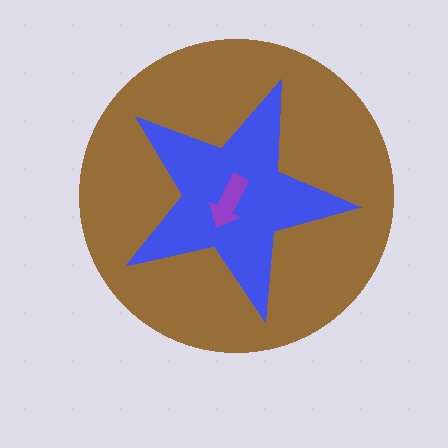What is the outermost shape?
The brown circle.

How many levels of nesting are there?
3.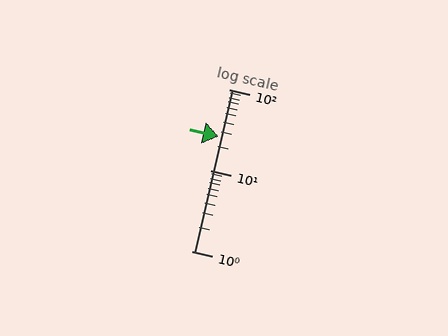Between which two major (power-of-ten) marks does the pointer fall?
The pointer is between 10 and 100.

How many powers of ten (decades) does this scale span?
The scale spans 2 decades, from 1 to 100.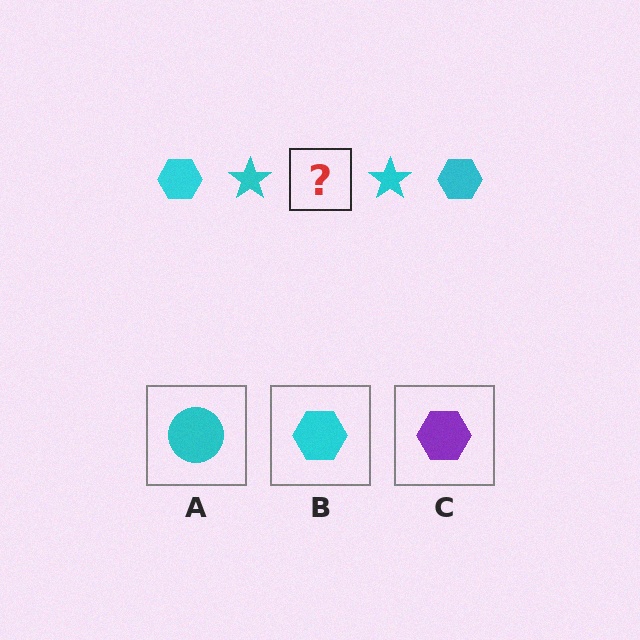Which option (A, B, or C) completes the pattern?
B.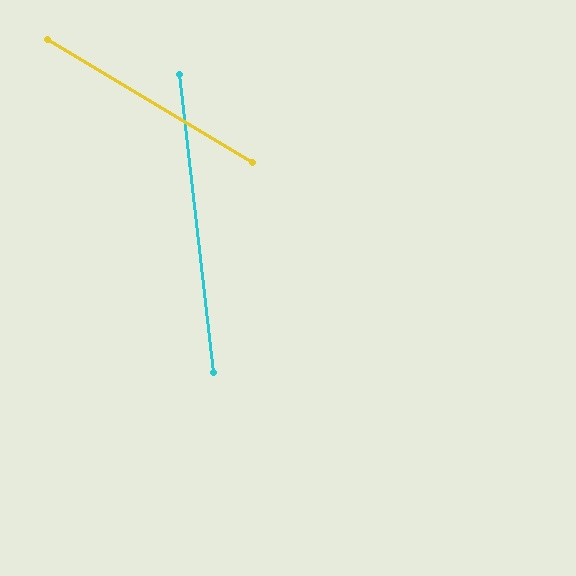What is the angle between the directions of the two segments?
Approximately 52 degrees.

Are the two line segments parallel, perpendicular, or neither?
Neither parallel nor perpendicular — they differ by about 52°.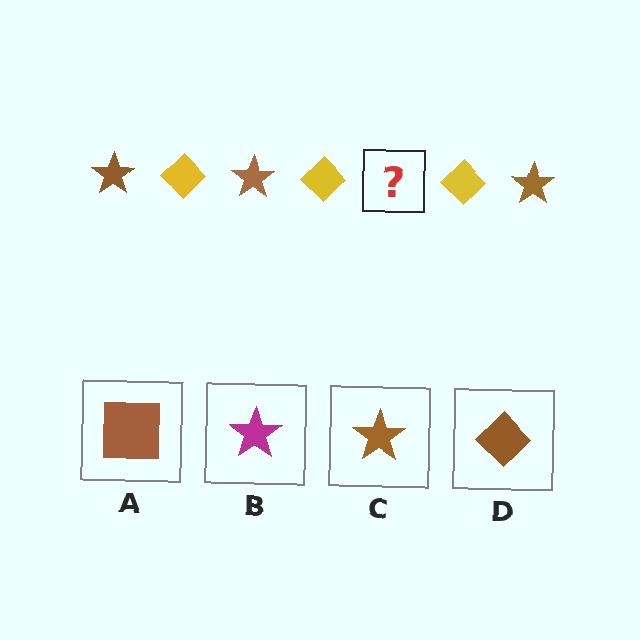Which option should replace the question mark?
Option C.